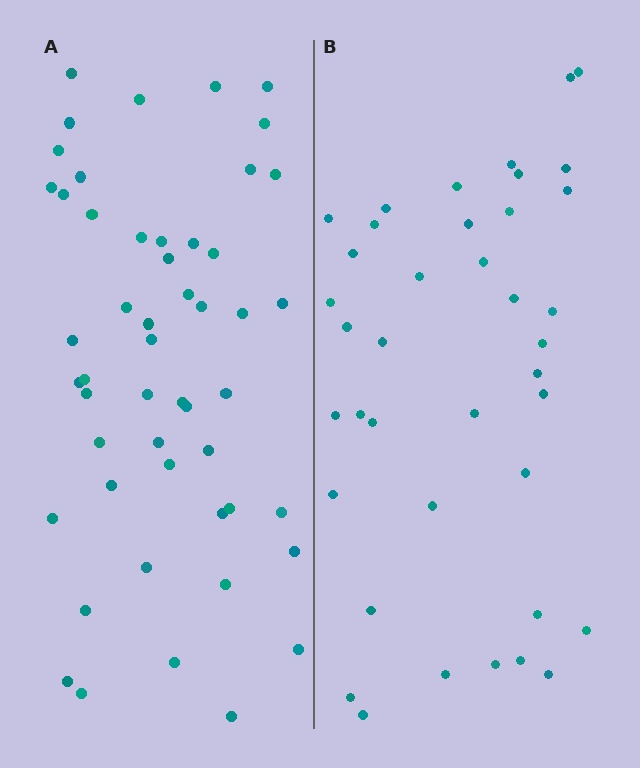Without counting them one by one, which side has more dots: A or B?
Region A (the left region) has more dots.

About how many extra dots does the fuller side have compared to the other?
Region A has roughly 12 or so more dots than region B.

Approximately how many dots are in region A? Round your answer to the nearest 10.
About 50 dots. (The exact count is 51, which rounds to 50.)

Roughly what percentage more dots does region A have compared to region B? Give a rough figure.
About 30% more.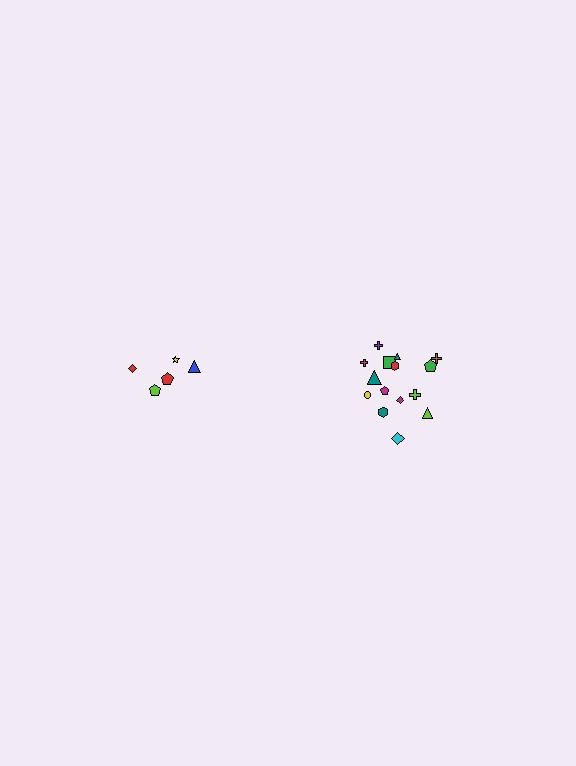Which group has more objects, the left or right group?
The right group.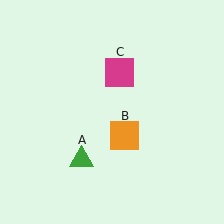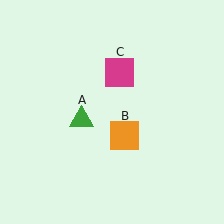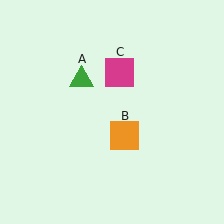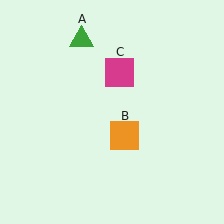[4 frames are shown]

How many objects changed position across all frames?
1 object changed position: green triangle (object A).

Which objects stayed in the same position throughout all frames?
Orange square (object B) and magenta square (object C) remained stationary.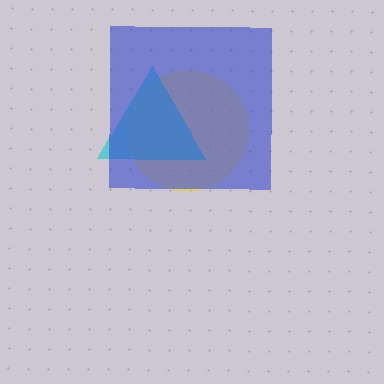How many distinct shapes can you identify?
There are 3 distinct shapes: a yellow circle, a cyan triangle, a blue square.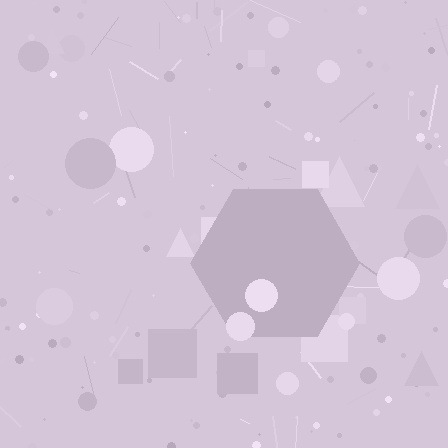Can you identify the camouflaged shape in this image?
The camouflaged shape is a hexagon.